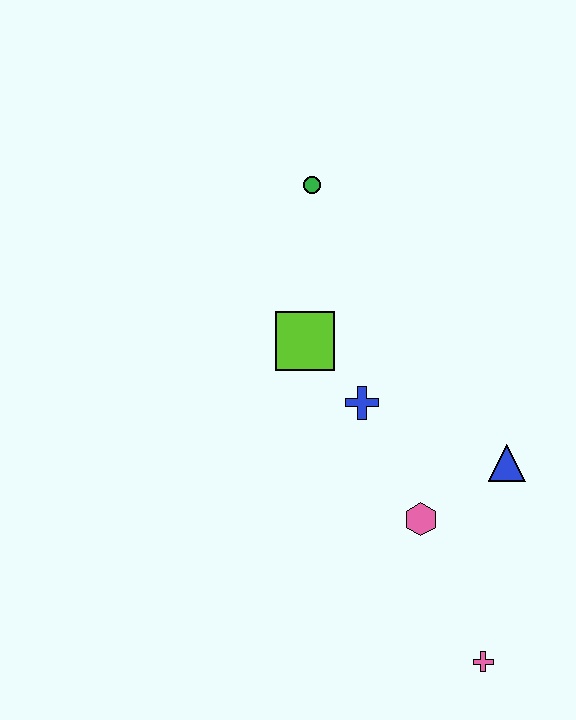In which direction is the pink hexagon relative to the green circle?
The pink hexagon is below the green circle.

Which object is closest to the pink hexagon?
The blue triangle is closest to the pink hexagon.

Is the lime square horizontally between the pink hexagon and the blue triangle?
No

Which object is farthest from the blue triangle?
The green circle is farthest from the blue triangle.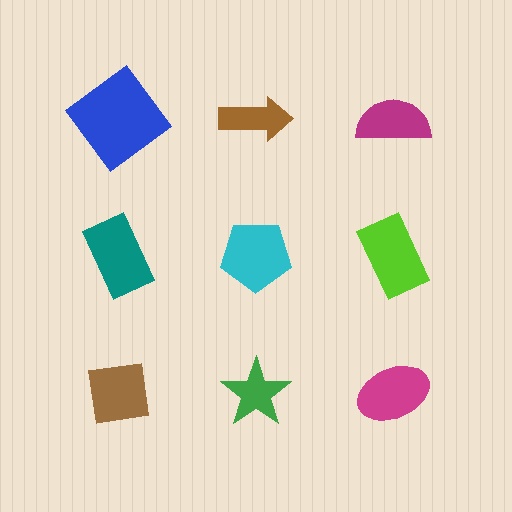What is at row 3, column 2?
A green star.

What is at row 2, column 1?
A teal rectangle.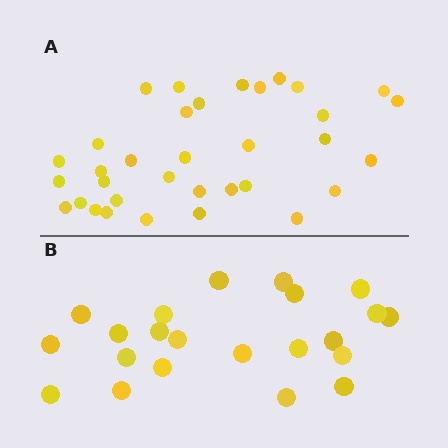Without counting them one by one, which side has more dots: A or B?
Region A (the top region) has more dots.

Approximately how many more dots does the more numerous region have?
Region A has roughly 12 or so more dots than region B.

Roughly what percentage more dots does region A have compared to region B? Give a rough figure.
About 55% more.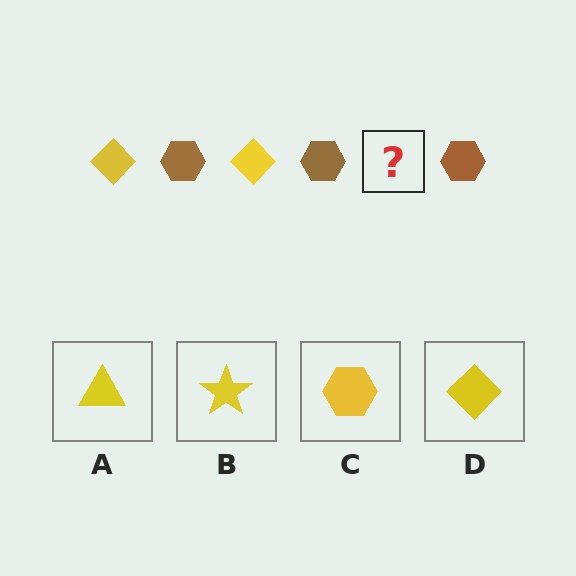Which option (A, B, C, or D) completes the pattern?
D.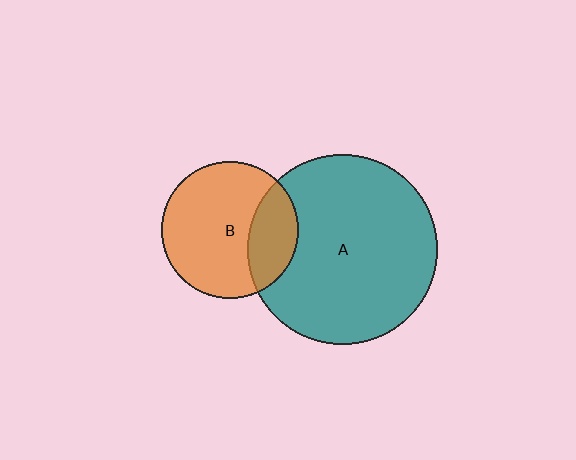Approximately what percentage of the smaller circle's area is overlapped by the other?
Approximately 25%.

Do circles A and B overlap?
Yes.